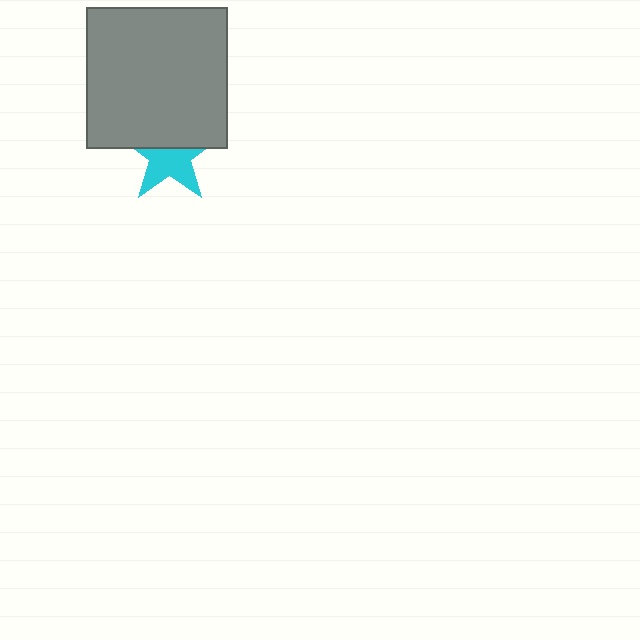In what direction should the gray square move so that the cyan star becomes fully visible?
The gray square should move up. That is the shortest direction to clear the overlap and leave the cyan star fully visible.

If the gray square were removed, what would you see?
You would see the complete cyan star.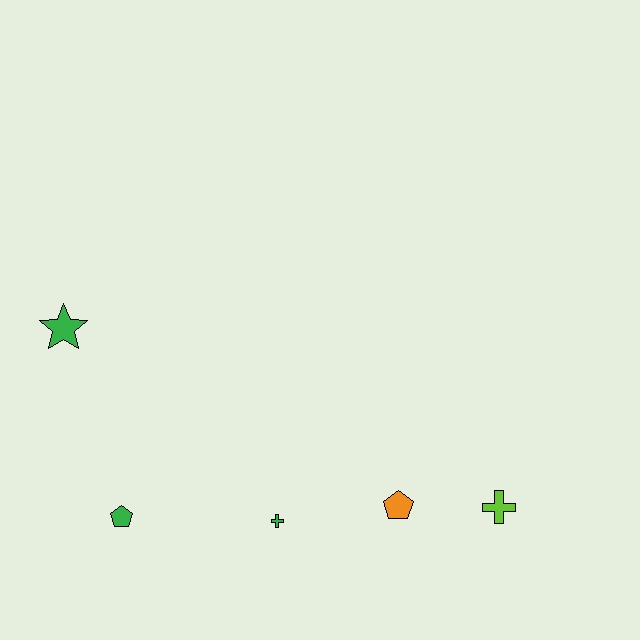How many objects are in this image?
There are 5 objects.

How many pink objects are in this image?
There are no pink objects.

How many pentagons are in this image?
There are 2 pentagons.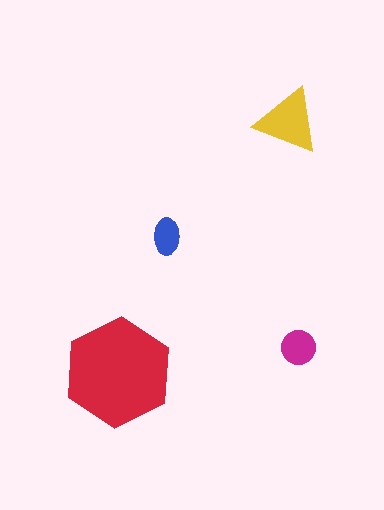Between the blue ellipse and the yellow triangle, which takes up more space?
The yellow triangle.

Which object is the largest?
The red hexagon.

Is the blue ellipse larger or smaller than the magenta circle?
Smaller.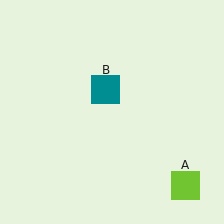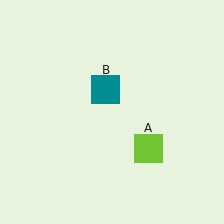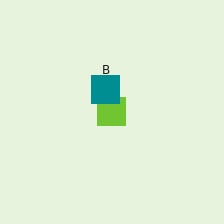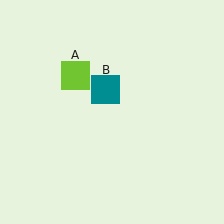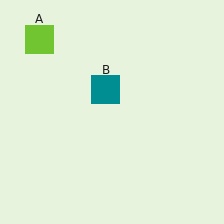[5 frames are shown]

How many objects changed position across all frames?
1 object changed position: lime square (object A).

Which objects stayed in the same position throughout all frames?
Teal square (object B) remained stationary.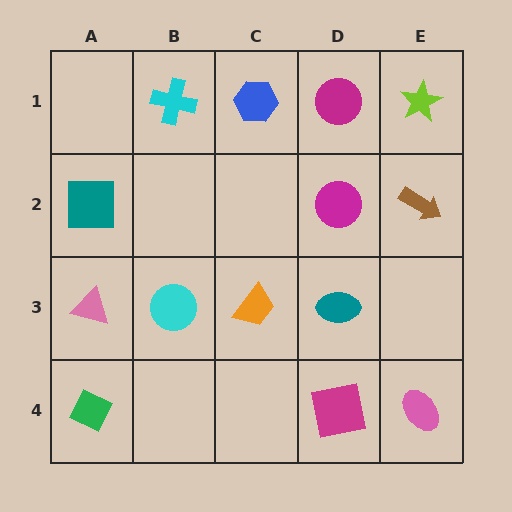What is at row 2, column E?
A brown arrow.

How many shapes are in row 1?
4 shapes.